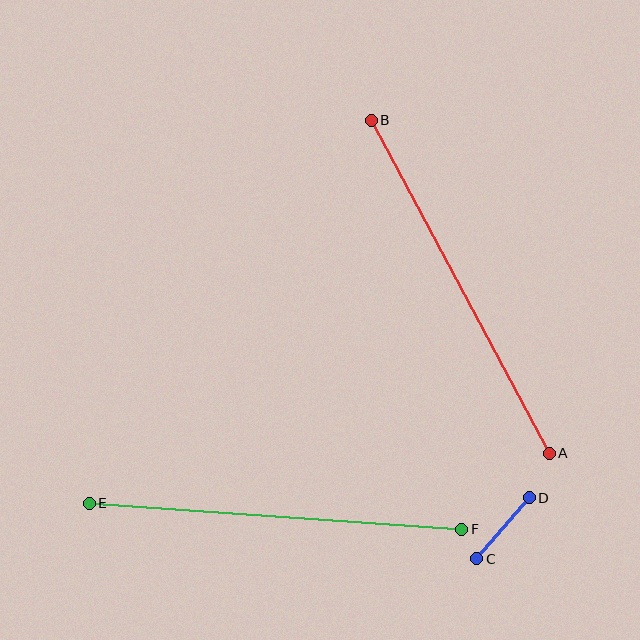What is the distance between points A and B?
The distance is approximately 378 pixels.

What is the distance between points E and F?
The distance is approximately 373 pixels.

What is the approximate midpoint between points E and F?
The midpoint is at approximately (275, 516) pixels.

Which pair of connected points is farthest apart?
Points A and B are farthest apart.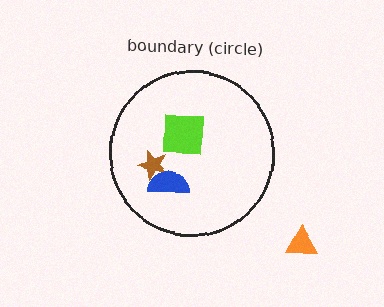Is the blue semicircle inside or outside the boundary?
Inside.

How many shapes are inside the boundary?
3 inside, 1 outside.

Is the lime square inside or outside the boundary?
Inside.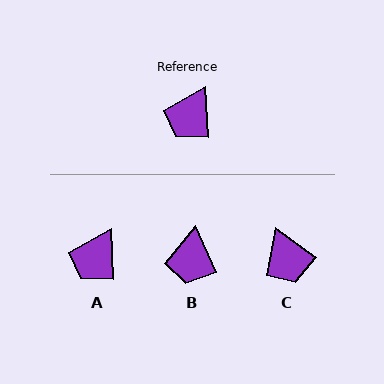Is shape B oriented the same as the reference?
No, it is off by about 22 degrees.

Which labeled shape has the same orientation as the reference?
A.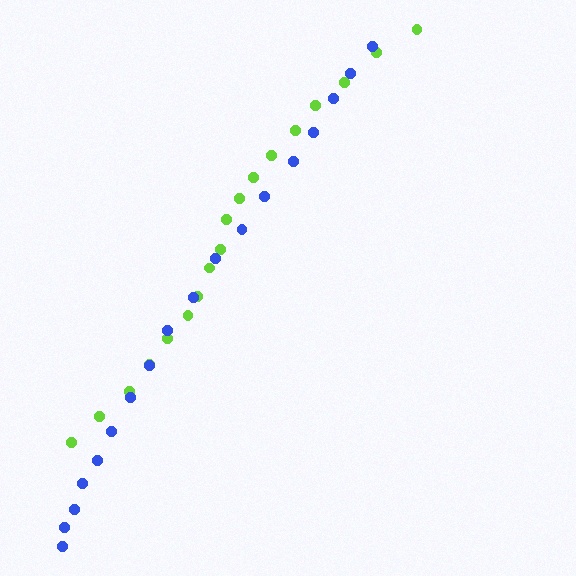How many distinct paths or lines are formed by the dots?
There are 2 distinct paths.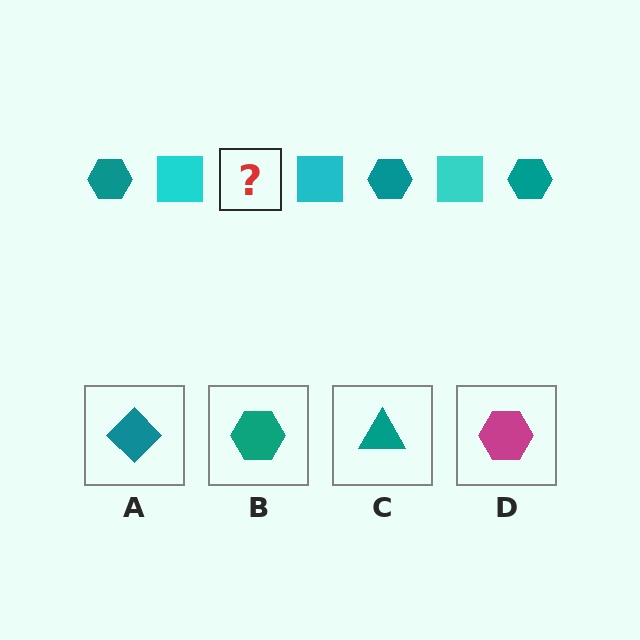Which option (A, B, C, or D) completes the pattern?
B.